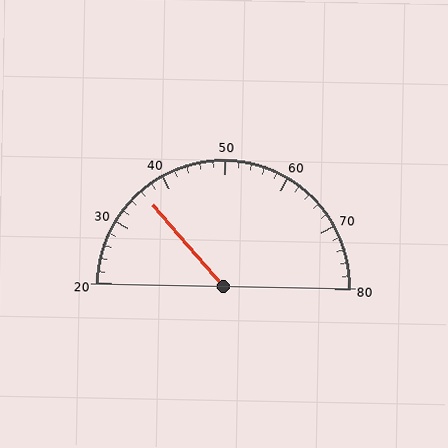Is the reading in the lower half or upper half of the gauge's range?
The reading is in the lower half of the range (20 to 80).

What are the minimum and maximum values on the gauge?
The gauge ranges from 20 to 80.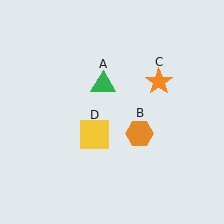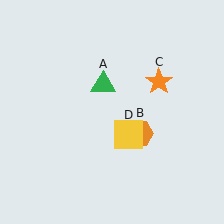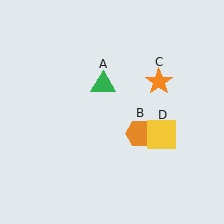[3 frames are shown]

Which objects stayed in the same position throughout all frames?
Green triangle (object A) and orange hexagon (object B) and orange star (object C) remained stationary.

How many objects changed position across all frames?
1 object changed position: yellow square (object D).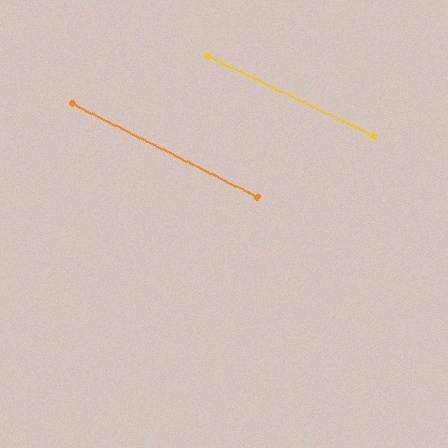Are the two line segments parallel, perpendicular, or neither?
Parallel — their directions differ by only 1.0°.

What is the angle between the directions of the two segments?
Approximately 1 degree.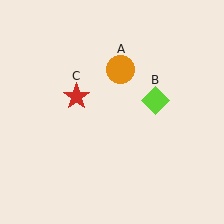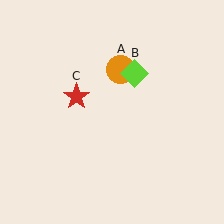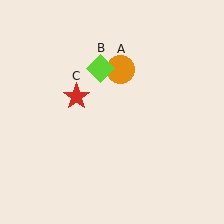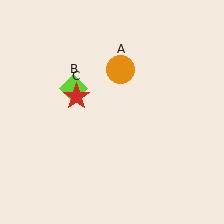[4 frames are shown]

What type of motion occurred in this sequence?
The lime diamond (object B) rotated counterclockwise around the center of the scene.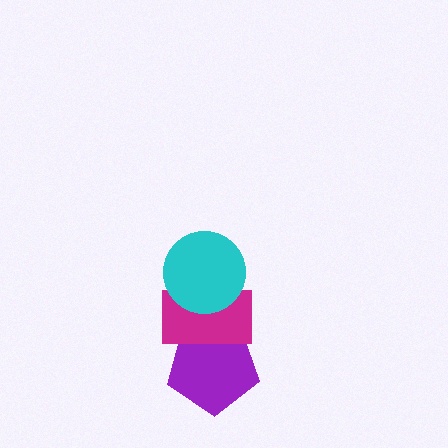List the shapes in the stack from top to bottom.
From top to bottom: the cyan circle, the magenta rectangle, the purple pentagon.